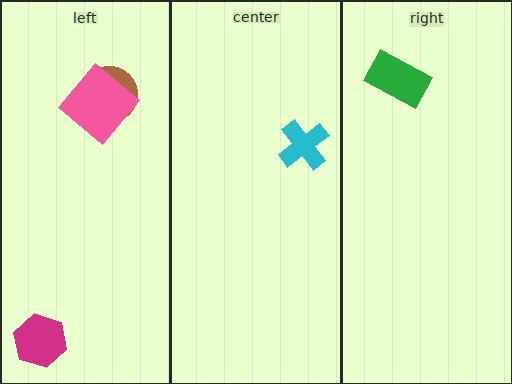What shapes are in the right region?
The green rectangle.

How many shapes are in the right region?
1.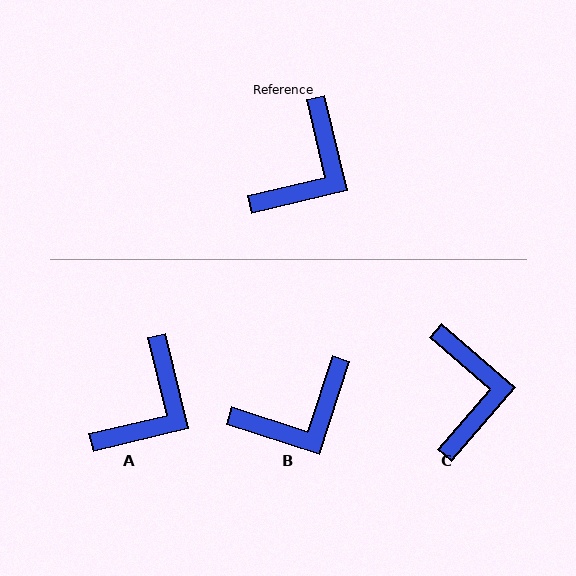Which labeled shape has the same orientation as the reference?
A.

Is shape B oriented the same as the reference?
No, it is off by about 32 degrees.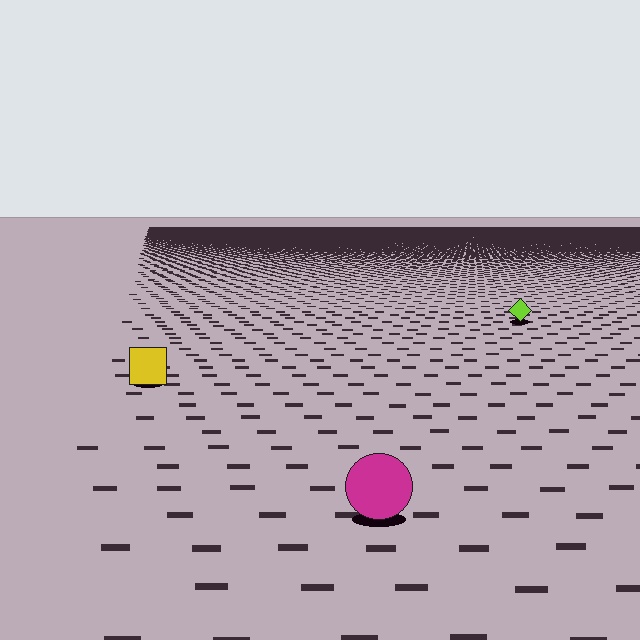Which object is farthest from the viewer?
The lime diamond is farthest from the viewer. It appears smaller and the ground texture around it is denser.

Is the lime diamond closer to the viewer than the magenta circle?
No. The magenta circle is closer — you can tell from the texture gradient: the ground texture is coarser near it.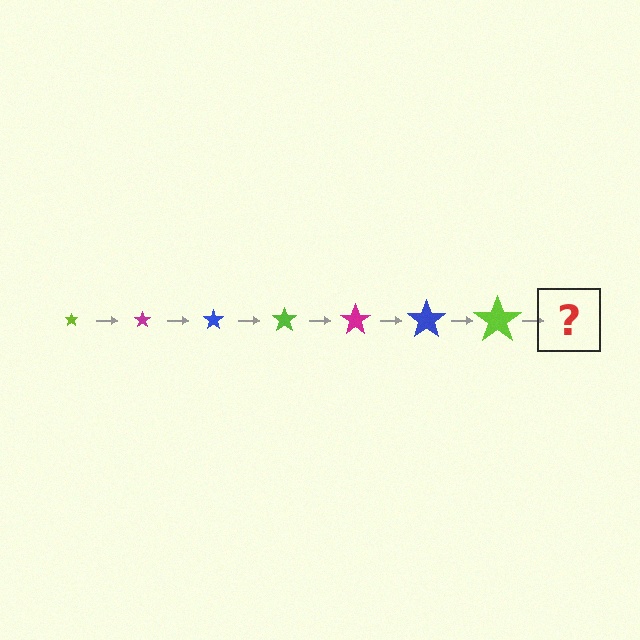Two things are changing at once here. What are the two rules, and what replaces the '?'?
The two rules are that the star grows larger each step and the color cycles through lime, magenta, and blue. The '?' should be a magenta star, larger than the previous one.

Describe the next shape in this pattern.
It should be a magenta star, larger than the previous one.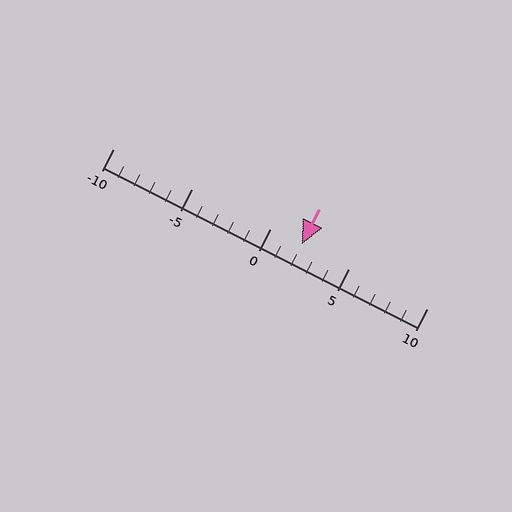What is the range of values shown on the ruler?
The ruler shows values from -10 to 10.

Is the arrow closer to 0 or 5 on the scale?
The arrow is closer to 0.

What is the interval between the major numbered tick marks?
The major tick marks are spaced 5 units apart.